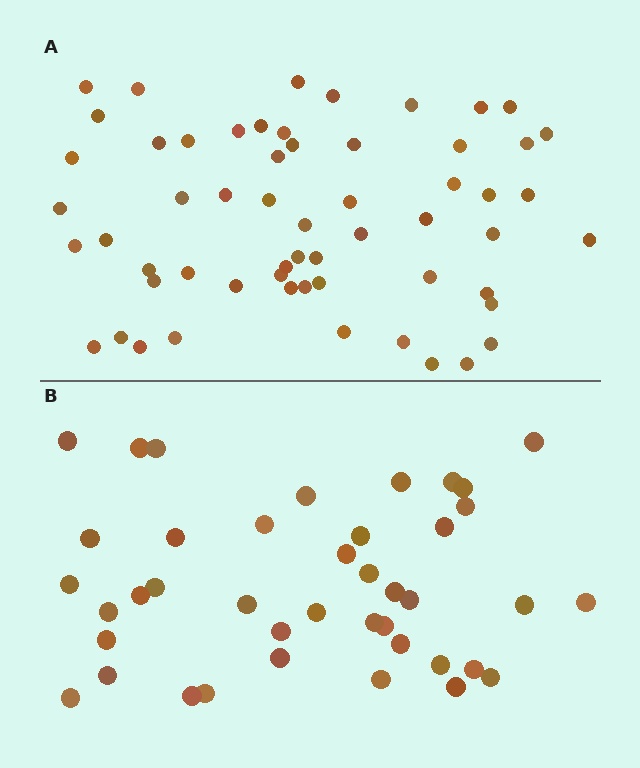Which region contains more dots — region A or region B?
Region A (the top region) has more dots.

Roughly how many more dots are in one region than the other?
Region A has approximately 15 more dots than region B.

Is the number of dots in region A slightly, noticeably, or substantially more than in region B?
Region A has noticeably more, but not dramatically so. The ratio is roughly 1.4 to 1.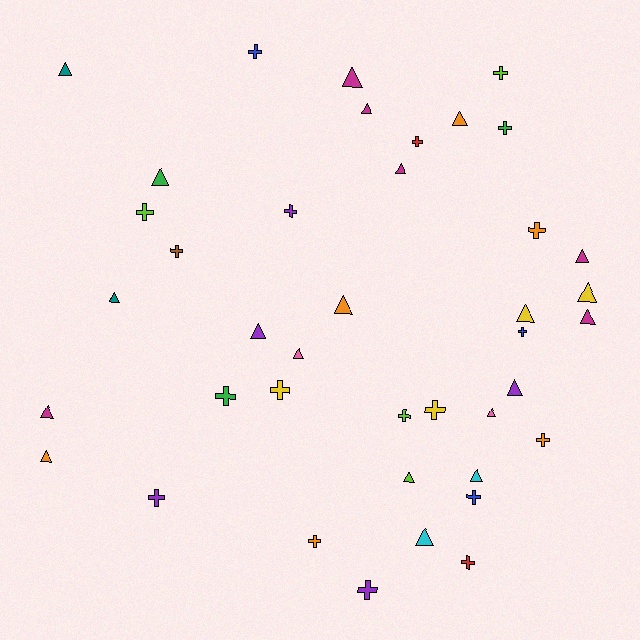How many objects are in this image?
There are 40 objects.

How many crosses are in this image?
There are 19 crosses.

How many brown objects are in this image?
There is 1 brown object.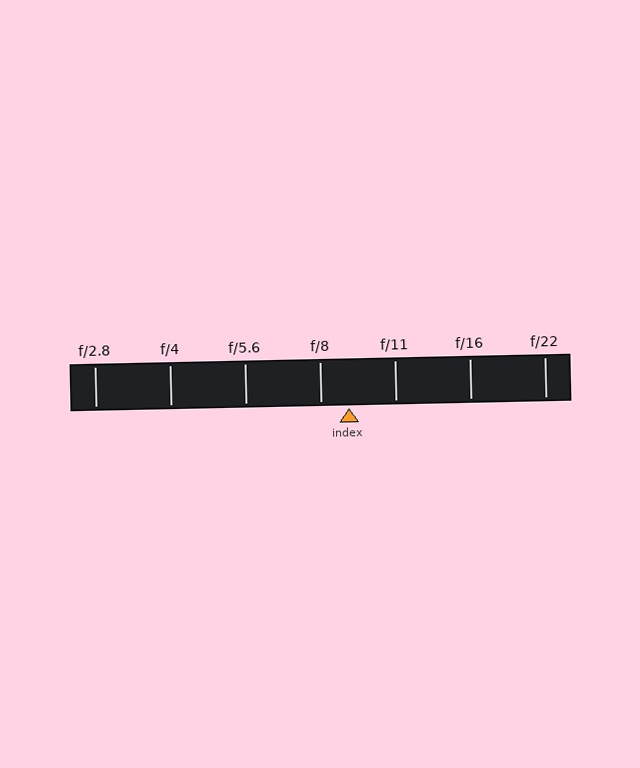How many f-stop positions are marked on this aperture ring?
There are 7 f-stop positions marked.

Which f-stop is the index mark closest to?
The index mark is closest to f/8.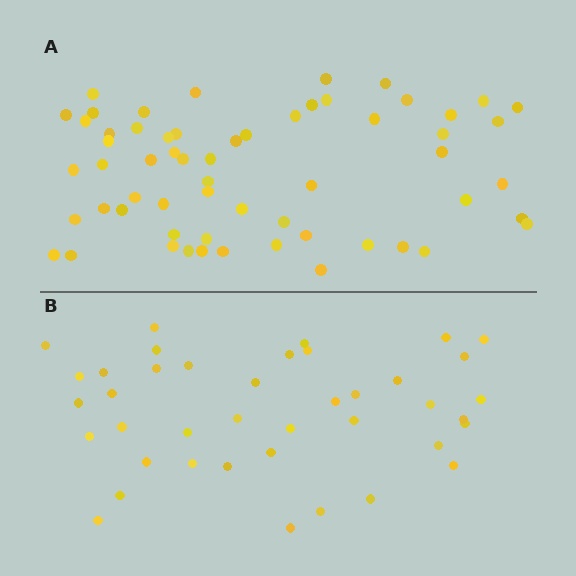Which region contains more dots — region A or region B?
Region A (the top region) has more dots.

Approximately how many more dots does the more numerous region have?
Region A has approximately 20 more dots than region B.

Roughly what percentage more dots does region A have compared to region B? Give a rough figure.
About 50% more.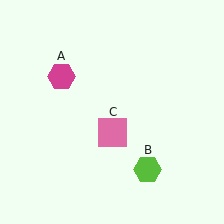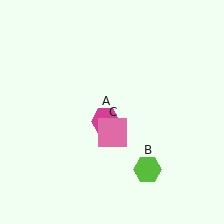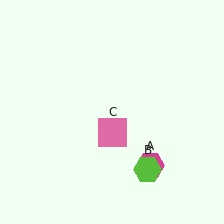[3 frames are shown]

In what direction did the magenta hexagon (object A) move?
The magenta hexagon (object A) moved down and to the right.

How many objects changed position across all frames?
1 object changed position: magenta hexagon (object A).